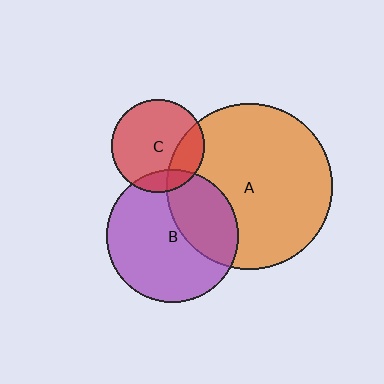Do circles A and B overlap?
Yes.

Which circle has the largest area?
Circle A (orange).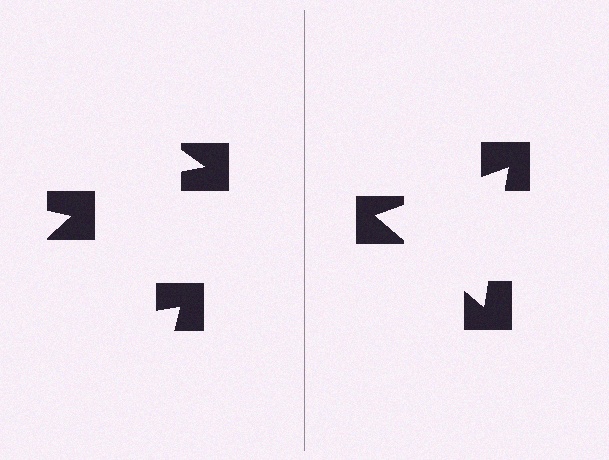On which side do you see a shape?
An illusory triangle appears on the right side. On the left side the wedge cuts are rotated, so no coherent shape forms.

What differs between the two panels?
The notched squares are positioned identically on both sides; only the wedge orientations differ. On the right they align to a triangle; on the left they are misaligned.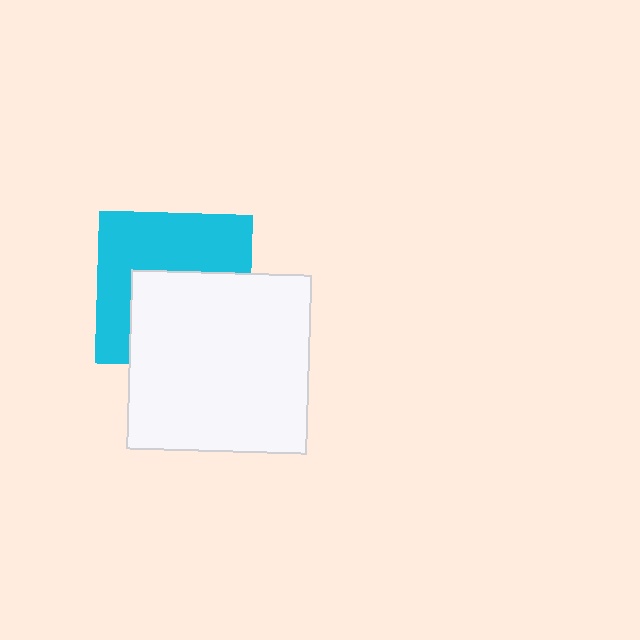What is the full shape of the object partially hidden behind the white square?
The partially hidden object is a cyan square.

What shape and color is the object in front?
The object in front is a white square.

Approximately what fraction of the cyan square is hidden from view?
Roughly 48% of the cyan square is hidden behind the white square.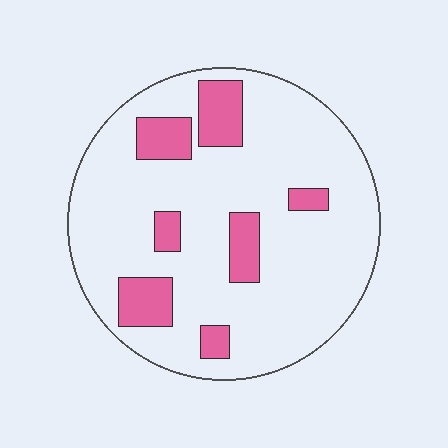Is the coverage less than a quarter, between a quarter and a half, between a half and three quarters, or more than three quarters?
Less than a quarter.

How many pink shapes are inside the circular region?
7.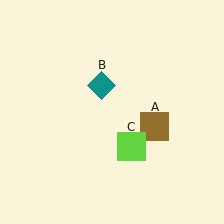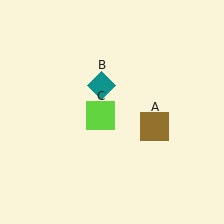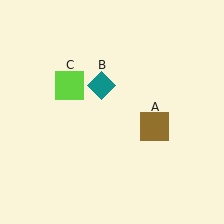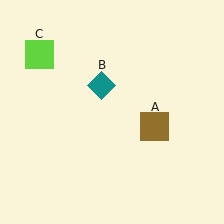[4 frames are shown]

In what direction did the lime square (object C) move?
The lime square (object C) moved up and to the left.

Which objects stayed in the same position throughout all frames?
Brown square (object A) and teal diamond (object B) remained stationary.